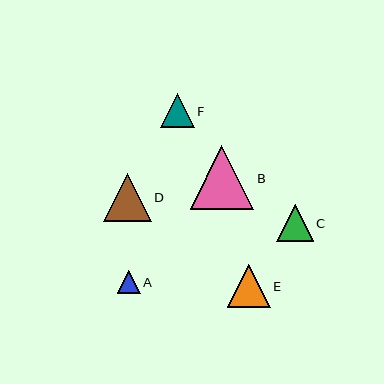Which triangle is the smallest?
Triangle A is the smallest with a size of approximately 23 pixels.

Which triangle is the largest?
Triangle B is the largest with a size of approximately 64 pixels.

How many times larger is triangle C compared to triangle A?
Triangle C is approximately 1.6 times the size of triangle A.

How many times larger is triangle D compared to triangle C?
Triangle D is approximately 1.3 times the size of triangle C.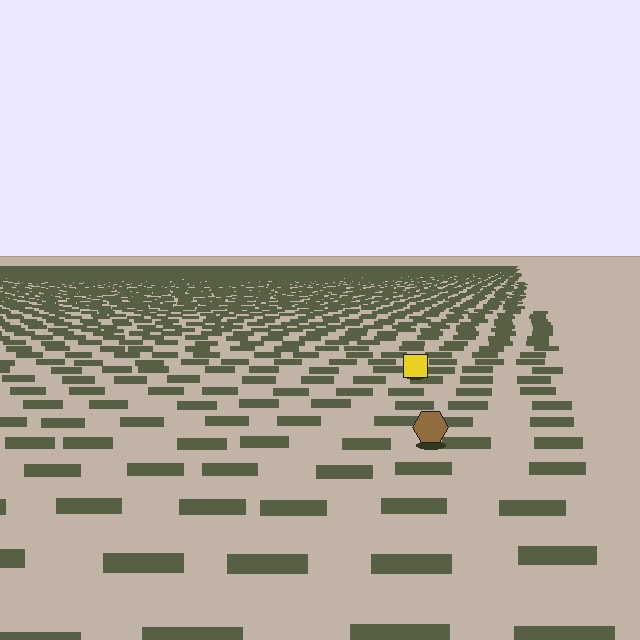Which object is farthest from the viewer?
The yellow square is farthest from the viewer. It appears smaller and the ground texture around it is denser.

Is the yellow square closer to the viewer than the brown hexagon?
No. The brown hexagon is closer — you can tell from the texture gradient: the ground texture is coarser near it.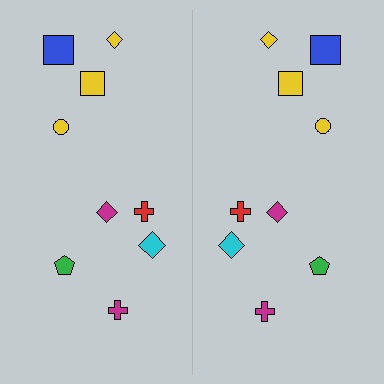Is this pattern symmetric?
Yes, this pattern has bilateral (reflection) symmetry.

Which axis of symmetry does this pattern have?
The pattern has a vertical axis of symmetry running through the center of the image.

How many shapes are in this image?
There are 18 shapes in this image.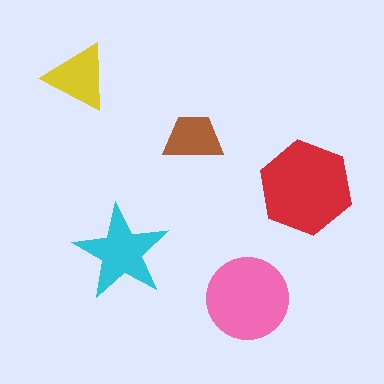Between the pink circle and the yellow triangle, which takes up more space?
The pink circle.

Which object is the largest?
The red hexagon.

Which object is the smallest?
The brown trapezoid.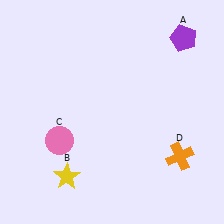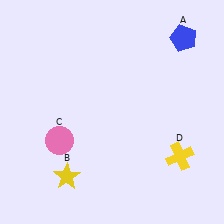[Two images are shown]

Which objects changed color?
A changed from purple to blue. D changed from orange to yellow.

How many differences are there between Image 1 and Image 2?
There are 2 differences between the two images.